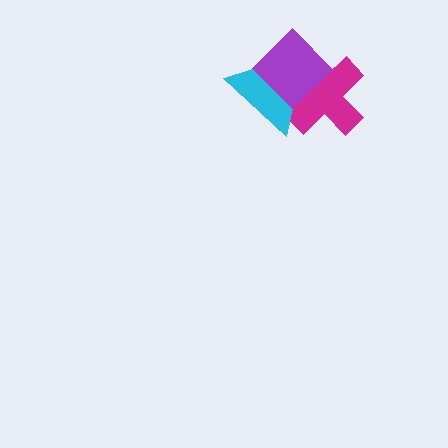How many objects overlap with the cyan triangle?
2 objects overlap with the cyan triangle.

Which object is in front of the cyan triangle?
The purple diamond is in front of the cyan triangle.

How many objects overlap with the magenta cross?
2 objects overlap with the magenta cross.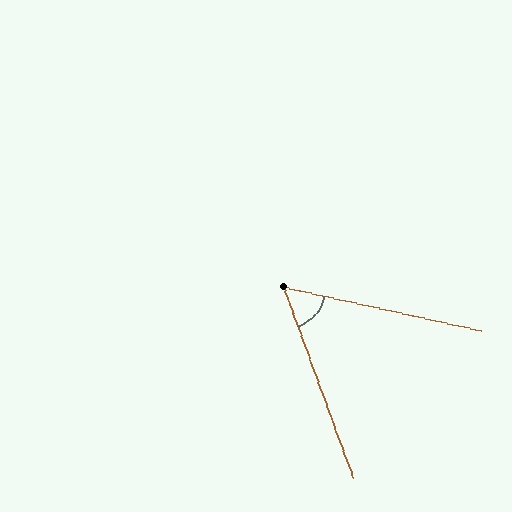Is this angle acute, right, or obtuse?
It is acute.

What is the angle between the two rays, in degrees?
Approximately 58 degrees.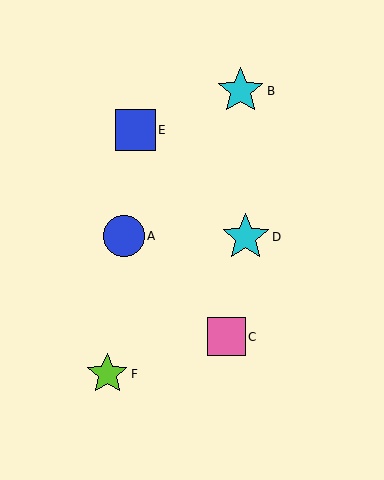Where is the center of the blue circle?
The center of the blue circle is at (124, 236).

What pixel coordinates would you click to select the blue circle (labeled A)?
Click at (124, 236) to select the blue circle A.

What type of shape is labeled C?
Shape C is a pink square.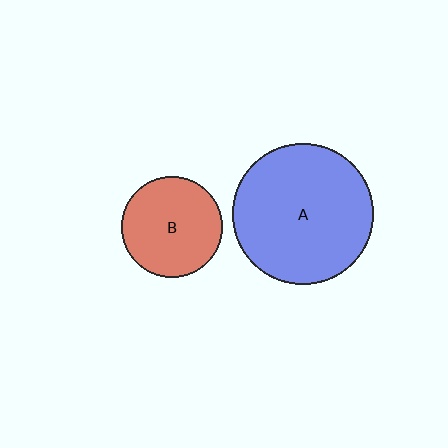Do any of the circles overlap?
No, none of the circles overlap.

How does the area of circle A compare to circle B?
Approximately 1.9 times.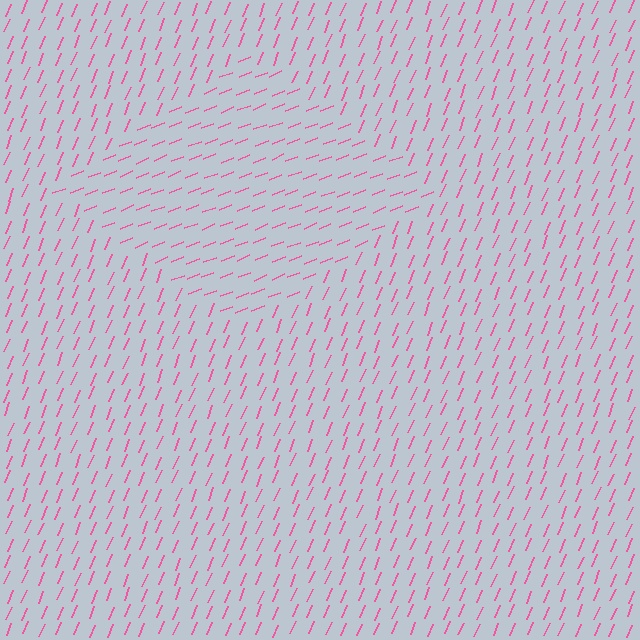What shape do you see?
I see a diamond.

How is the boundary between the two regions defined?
The boundary is defined purely by a change in line orientation (approximately 45 degrees difference). All lines are the same color and thickness.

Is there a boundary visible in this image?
Yes, there is a texture boundary formed by a change in line orientation.